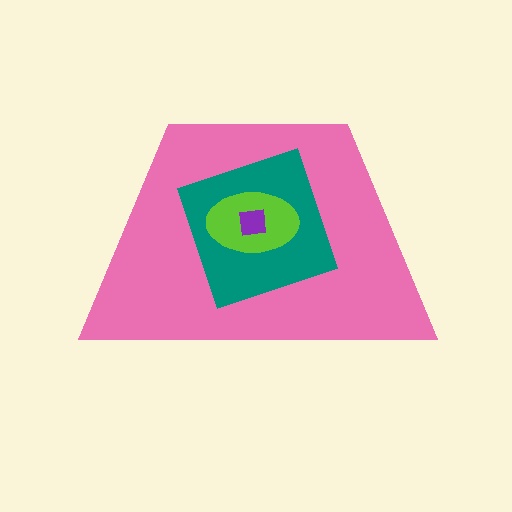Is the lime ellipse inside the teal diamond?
Yes.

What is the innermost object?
The purple square.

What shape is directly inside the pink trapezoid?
The teal diamond.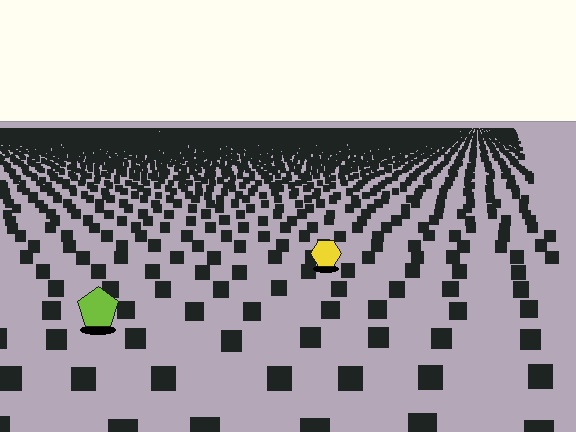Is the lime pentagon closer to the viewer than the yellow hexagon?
Yes. The lime pentagon is closer — you can tell from the texture gradient: the ground texture is coarser near it.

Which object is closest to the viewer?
The lime pentagon is closest. The texture marks near it are larger and more spread out.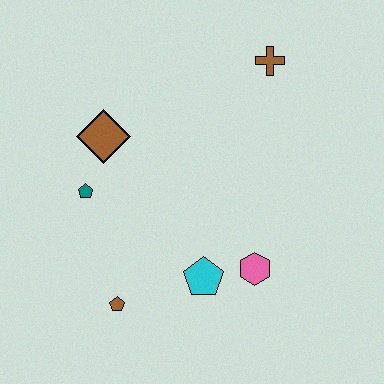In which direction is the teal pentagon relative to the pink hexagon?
The teal pentagon is to the left of the pink hexagon.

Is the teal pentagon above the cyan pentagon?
Yes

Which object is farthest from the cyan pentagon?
The brown cross is farthest from the cyan pentagon.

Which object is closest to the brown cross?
The brown diamond is closest to the brown cross.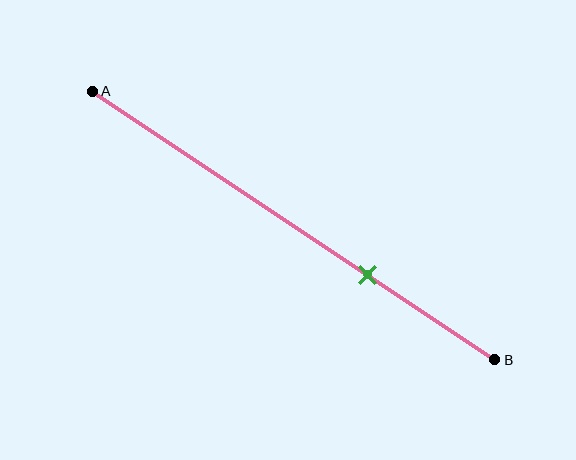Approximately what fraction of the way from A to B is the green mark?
The green mark is approximately 70% of the way from A to B.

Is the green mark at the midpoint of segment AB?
No, the mark is at about 70% from A, not at the 50% midpoint.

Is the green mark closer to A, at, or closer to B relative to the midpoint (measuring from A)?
The green mark is closer to point B than the midpoint of segment AB.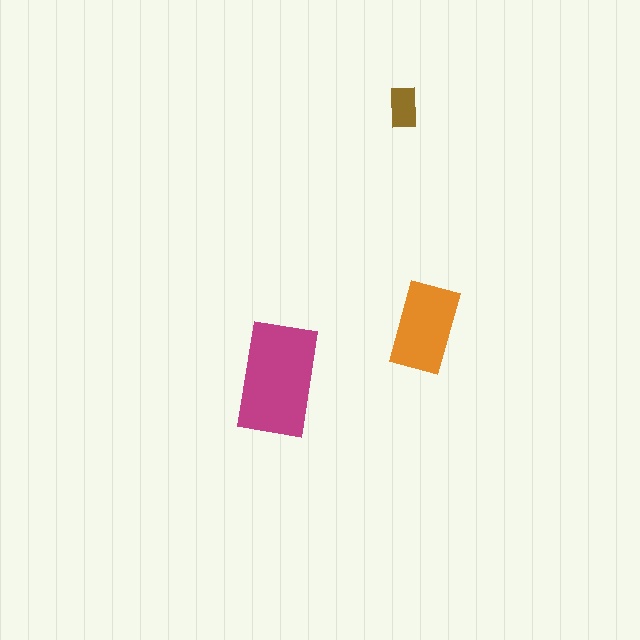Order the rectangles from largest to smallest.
the magenta one, the orange one, the brown one.